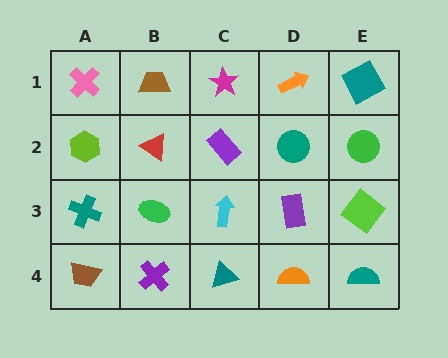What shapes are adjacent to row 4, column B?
A green ellipse (row 3, column B), a brown trapezoid (row 4, column A), a teal triangle (row 4, column C).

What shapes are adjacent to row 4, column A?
A teal cross (row 3, column A), a purple cross (row 4, column B).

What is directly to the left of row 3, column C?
A green ellipse.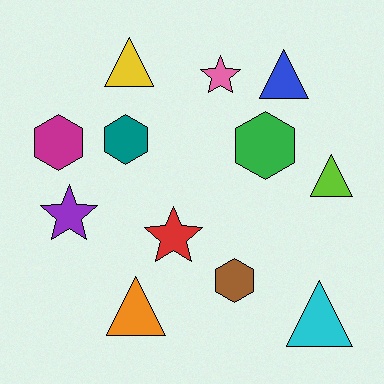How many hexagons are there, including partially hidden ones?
There are 4 hexagons.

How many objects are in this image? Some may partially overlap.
There are 12 objects.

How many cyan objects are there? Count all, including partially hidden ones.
There is 1 cyan object.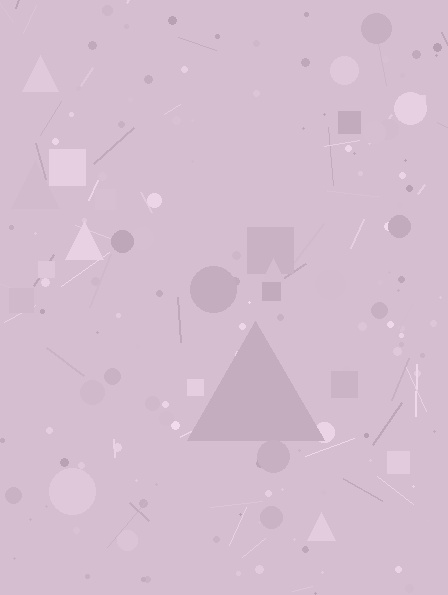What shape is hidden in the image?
A triangle is hidden in the image.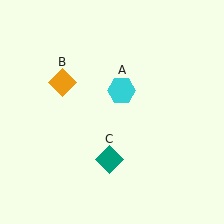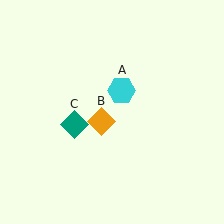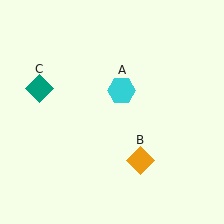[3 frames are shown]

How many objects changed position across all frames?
2 objects changed position: orange diamond (object B), teal diamond (object C).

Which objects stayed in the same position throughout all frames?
Cyan hexagon (object A) remained stationary.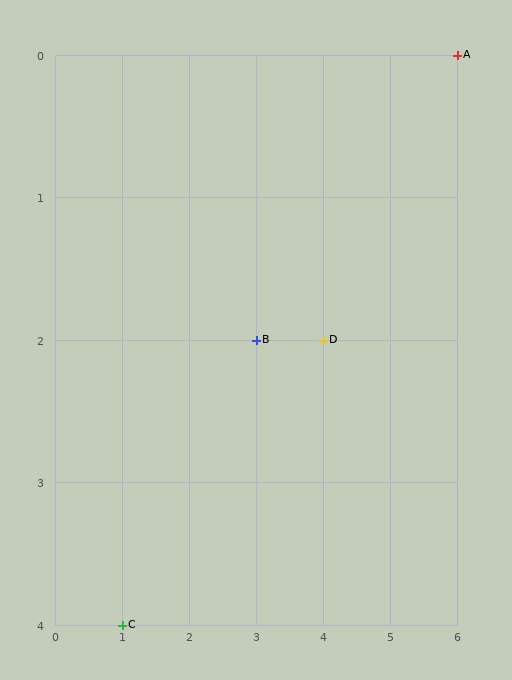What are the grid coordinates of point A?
Point A is at grid coordinates (6, 0).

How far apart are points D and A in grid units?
Points D and A are 2 columns and 2 rows apart (about 2.8 grid units diagonally).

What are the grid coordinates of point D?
Point D is at grid coordinates (4, 2).